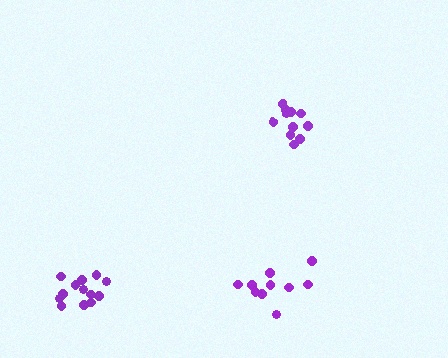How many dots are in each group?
Group 1: 13 dots, Group 2: 11 dots, Group 3: 10 dots (34 total).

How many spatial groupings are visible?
There are 3 spatial groupings.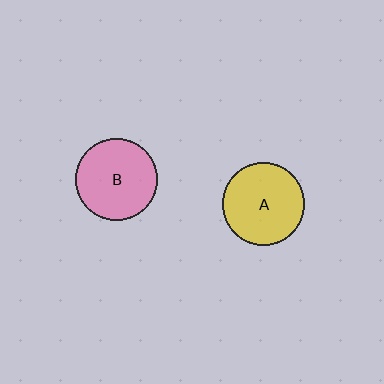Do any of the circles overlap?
No, none of the circles overlap.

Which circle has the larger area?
Circle A (yellow).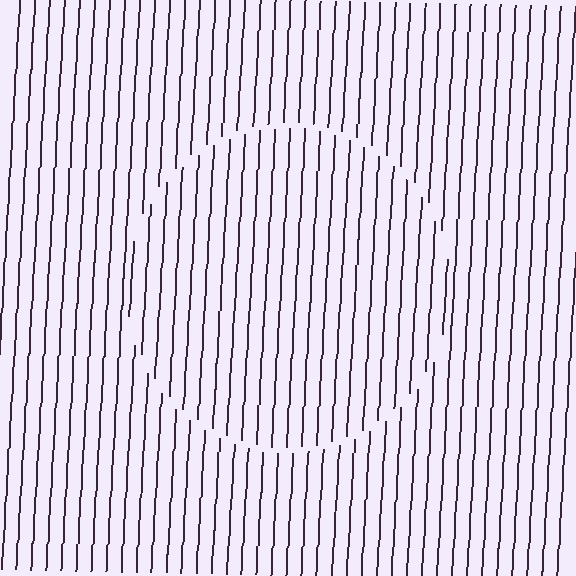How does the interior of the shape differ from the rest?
The interior of the shape contains the same grating, shifted by half a period — the contour is defined by the phase discontinuity where line-ends from the inner and outer gratings abut.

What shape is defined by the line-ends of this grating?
An illusory circle. The interior of the shape contains the same grating, shifted by half a period — the contour is defined by the phase discontinuity where line-ends from the inner and outer gratings abut.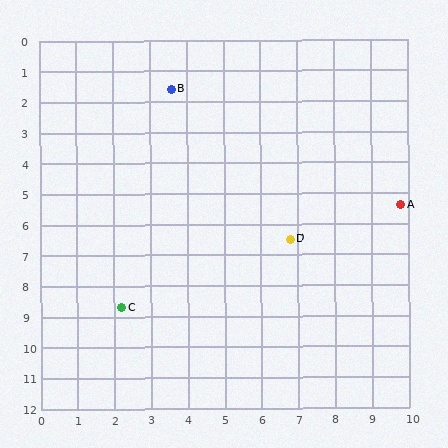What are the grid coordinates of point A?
Point A is at approximately (9.8, 5.4).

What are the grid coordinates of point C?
Point C is at approximately (2.2, 8.7).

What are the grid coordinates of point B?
Point B is at approximately (3.6, 1.6).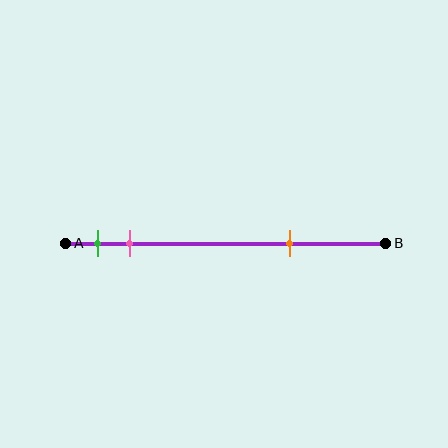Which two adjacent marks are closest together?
The green and pink marks are the closest adjacent pair.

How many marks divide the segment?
There are 3 marks dividing the segment.